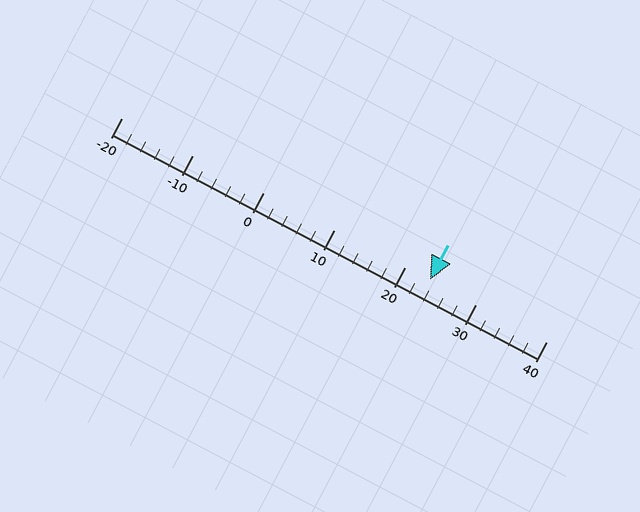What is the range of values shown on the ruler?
The ruler shows values from -20 to 40.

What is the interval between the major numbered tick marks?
The major tick marks are spaced 10 units apart.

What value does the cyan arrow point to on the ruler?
The cyan arrow points to approximately 24.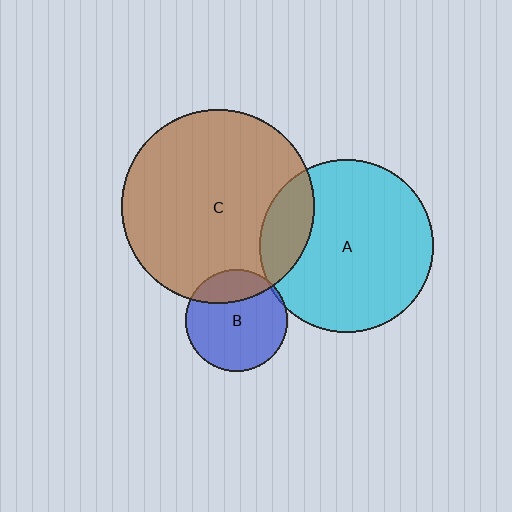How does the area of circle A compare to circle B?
Approximately 2.9 times.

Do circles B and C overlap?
Yes.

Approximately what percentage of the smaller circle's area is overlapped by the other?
Approximately 25%.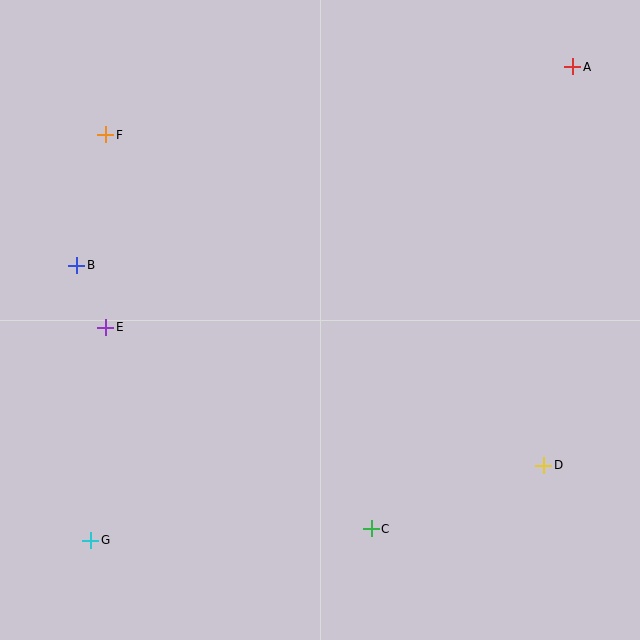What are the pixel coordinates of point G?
Point G is at (91, 540).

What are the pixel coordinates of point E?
Point E is at (106, 327).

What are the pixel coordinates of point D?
Point D is at (543, 465).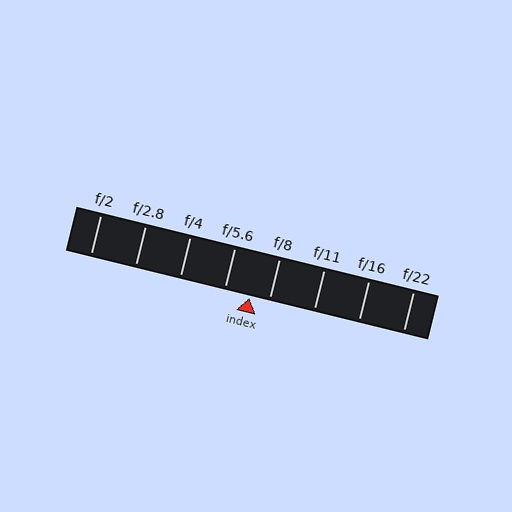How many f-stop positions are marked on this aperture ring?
There are 8 f-stop positions marked.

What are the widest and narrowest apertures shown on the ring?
The widest aperture shown is f/2 and the narrowest is f/22.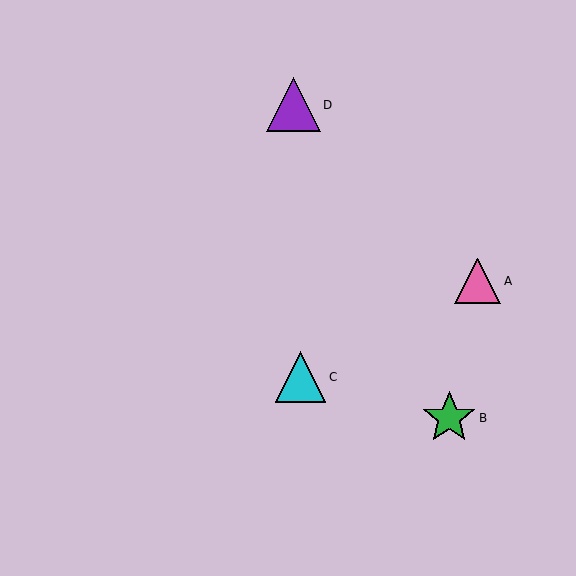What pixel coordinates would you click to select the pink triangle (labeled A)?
Click at (478, 281) to select the pink triangle A.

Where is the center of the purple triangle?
The center of the purple triangle is at (293, 105).